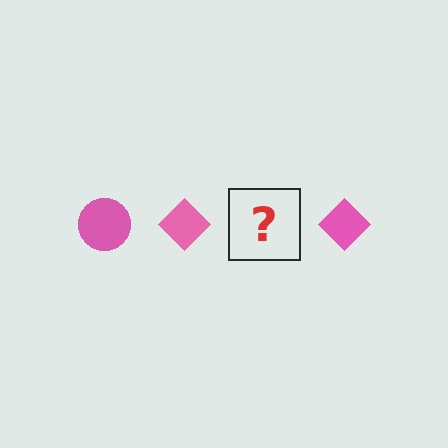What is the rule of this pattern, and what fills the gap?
The rule is that the pattern cycles through circle, diamond shapes in pink. The gap should be filled with a pink circle.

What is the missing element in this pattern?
The missing element is a pink circle.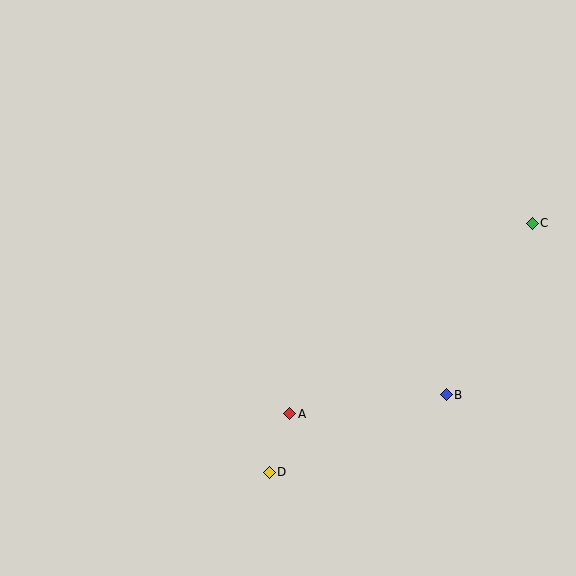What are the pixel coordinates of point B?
Point B is at (446, 395).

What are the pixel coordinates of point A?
Point A is at (290, 414).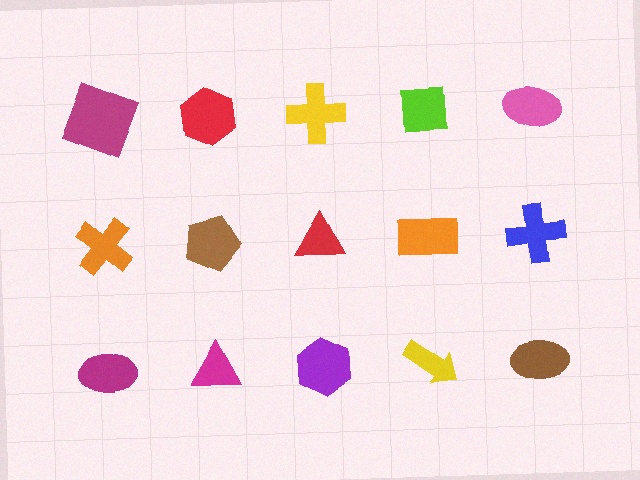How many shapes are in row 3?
5 shapes.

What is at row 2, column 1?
An orange cross.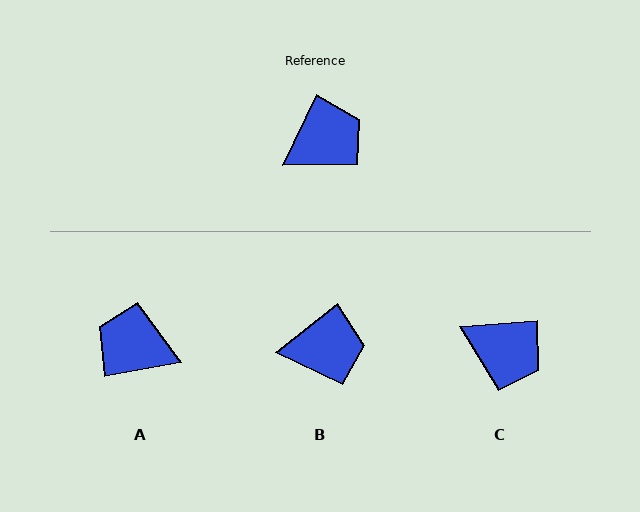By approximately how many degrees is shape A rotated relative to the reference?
Approximately 126 degrees counter-clockwise.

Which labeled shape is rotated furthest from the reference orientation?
A, about 126 degrees away.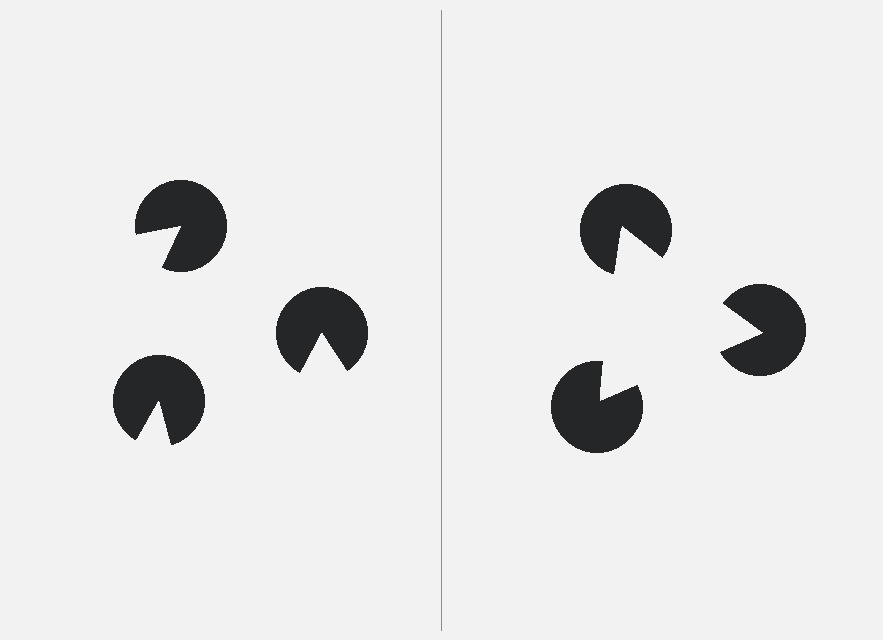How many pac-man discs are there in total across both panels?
6 — 3 on each side.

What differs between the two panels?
The pac-man discs are positioned identically on both sides; only the wedge orientations differ. On the right they align to a triangle; on the left they are misaligned.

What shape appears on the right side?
An illusory triangle.